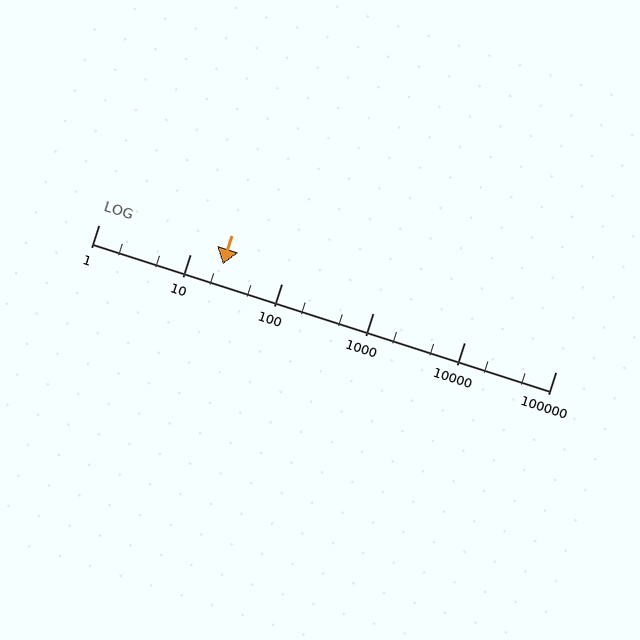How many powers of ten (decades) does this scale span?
The scale spans 5 decades, from 1 to 100000.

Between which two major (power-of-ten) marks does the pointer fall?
The pointer is between 10 and 100.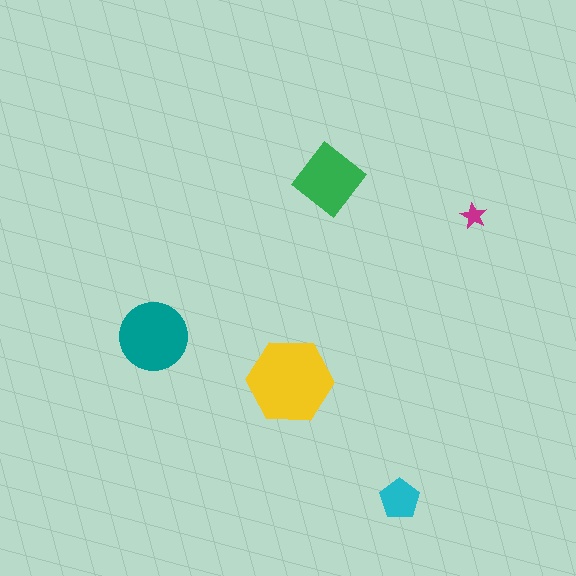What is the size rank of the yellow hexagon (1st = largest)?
1st.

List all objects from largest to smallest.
The yellow hexagon, the teal circle, the green diamond, the cyan pentagon, the magenta star.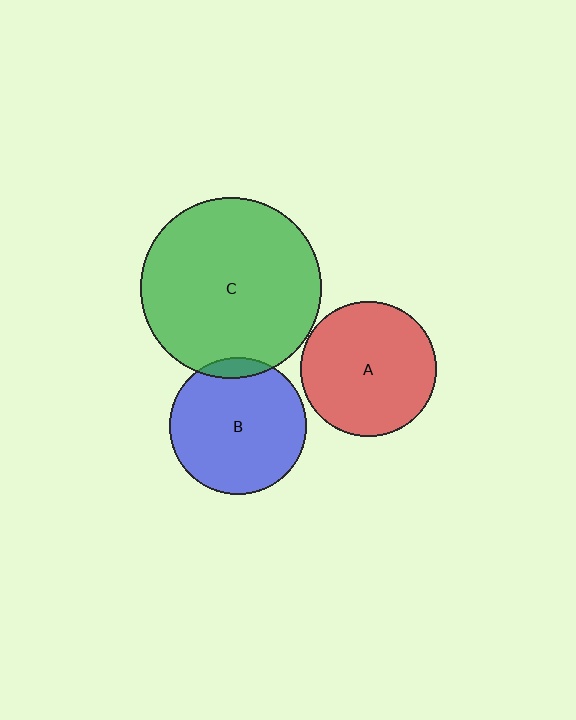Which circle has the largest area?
Circle C (green).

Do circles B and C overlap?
Yes.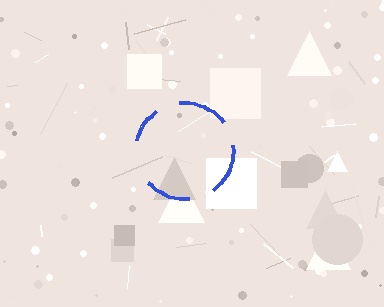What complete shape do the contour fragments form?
The contour fragments form a circle.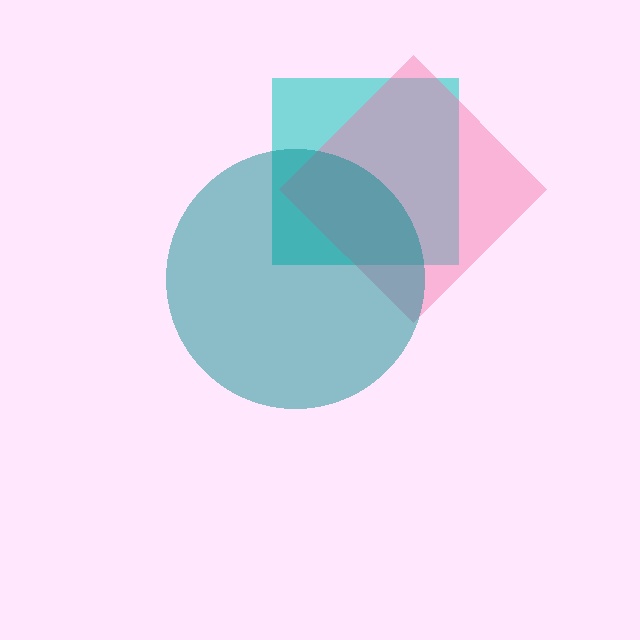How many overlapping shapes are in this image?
There are 3 overlapping shapes in the image.